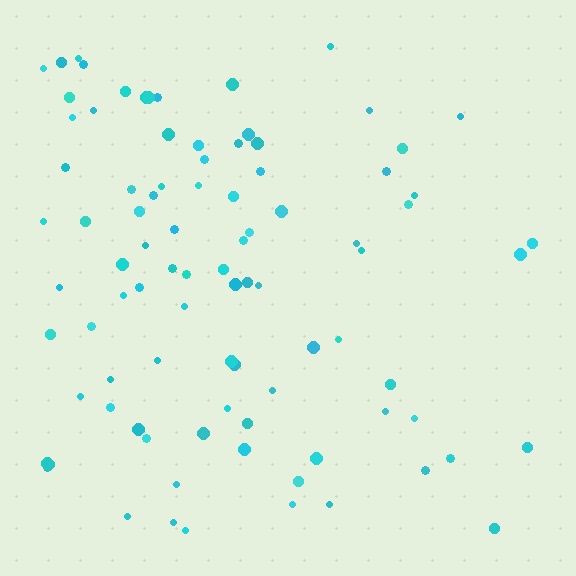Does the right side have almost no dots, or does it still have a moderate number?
Still a moderate number, just noticeably fewer than the left.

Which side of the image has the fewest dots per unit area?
The right.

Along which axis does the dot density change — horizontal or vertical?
Horizontal.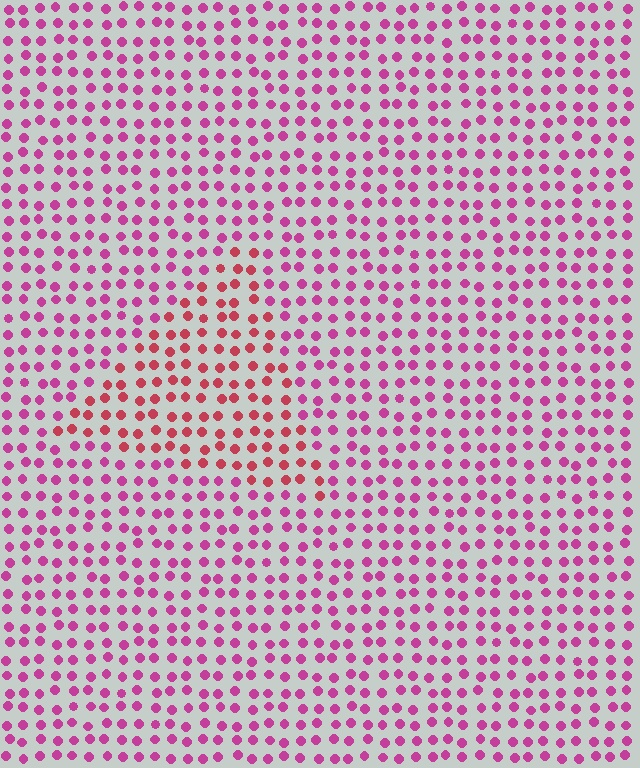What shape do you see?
I see a triangle.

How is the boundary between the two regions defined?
The boundary is defined purely by a slight shift in hue (about 31 degrees). Spacing, size, and orientation are identical on both sides.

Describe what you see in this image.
The image is filled with small magenta elements in a uniform arrangement. A triangle-shaped region is visible where the elements are tinted to a slightly different hue, forming a subtle color boundary.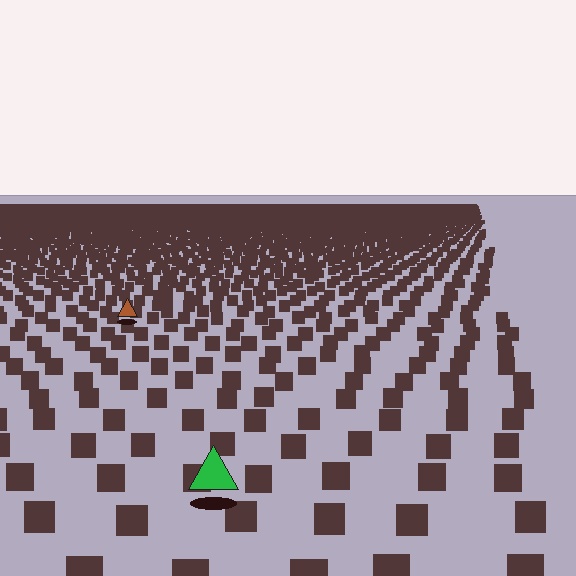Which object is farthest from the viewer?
The brown triangle is farthest from the viewer. It appears smaller and the ground texture around it is denser.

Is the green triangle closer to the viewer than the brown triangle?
Yes. The green triangle is closer — you can tell from the texture gradient: the ground texture is coarser near it.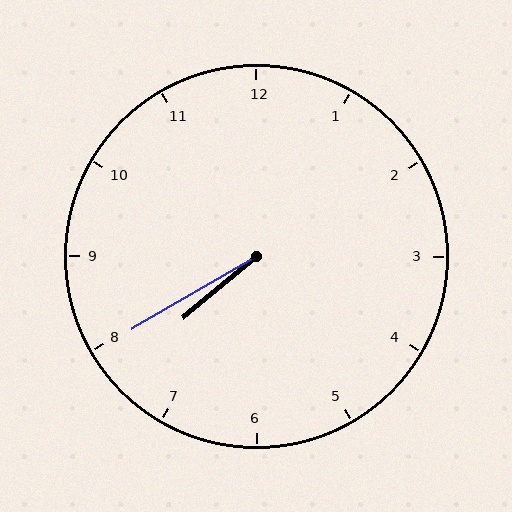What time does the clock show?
7:40.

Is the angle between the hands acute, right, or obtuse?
It is acute.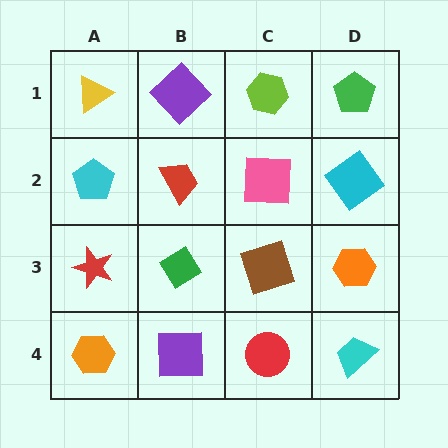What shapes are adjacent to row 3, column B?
A red trapezoid (row 2, column B), a purple square (row 4, column B), a red star (row 3, column A), a brown square (row 3, column C).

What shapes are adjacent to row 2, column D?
A green pentagon (row 1, column D), an orange hexagon (row 3, column D), a pink square (row 2, column C).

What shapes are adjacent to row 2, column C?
A lime hexagon (row 1, column C), a brown square (row 3, column C), a red trapezoid (row 2, column B), a cyan diamond (row 2, column D).